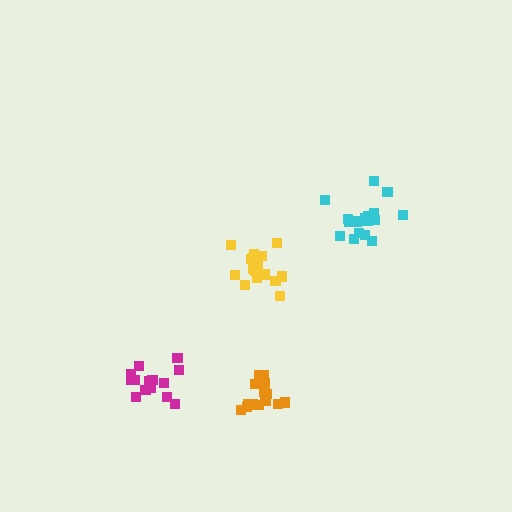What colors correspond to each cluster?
The clusters are colored: magenta, orange, yellow, cyan.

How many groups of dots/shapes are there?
There are 4 groups.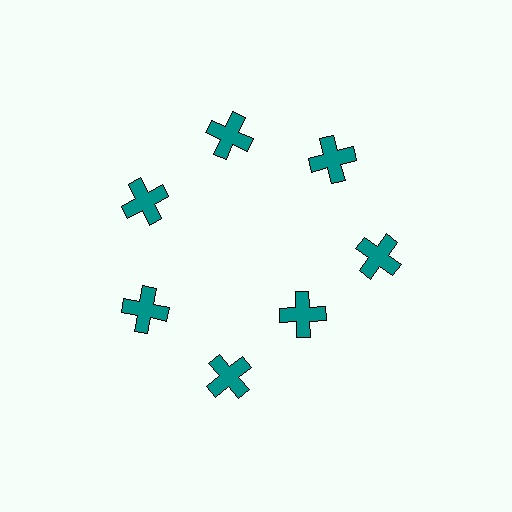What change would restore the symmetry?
The symmetry would be restored by moving it outward, back onto the ring so that all 7 crosses sit at equal angles and equal distance from the center.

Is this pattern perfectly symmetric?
No. The 7 teal crosses are arranged in a ring, but one element near the 5 o'clock position is pulled inward toward the center, breaking the 7-fold rotational symmetry.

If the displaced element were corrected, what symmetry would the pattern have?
It would have 7-fold rotational symmetry — the pattern would map onto itself every 51 degrees.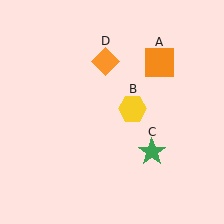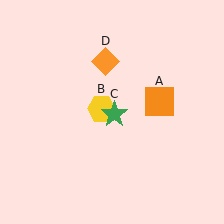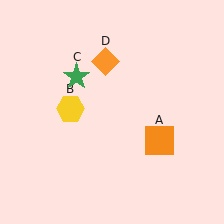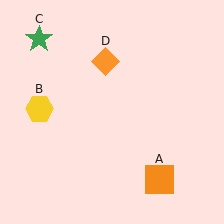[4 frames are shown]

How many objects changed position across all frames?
3 objects changed position: orange square (object A), yellow hexagon (object B), green star (object C).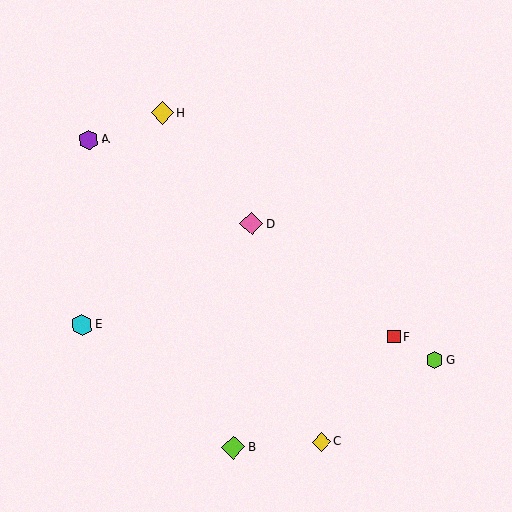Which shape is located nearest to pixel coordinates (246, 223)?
The pink diamond (labeled D) at (251, 224) is nearest to that location.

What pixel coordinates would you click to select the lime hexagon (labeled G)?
Click at (435, 360) to select the lime hexagon G.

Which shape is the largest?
The lime diamond (labeled B) is the largest.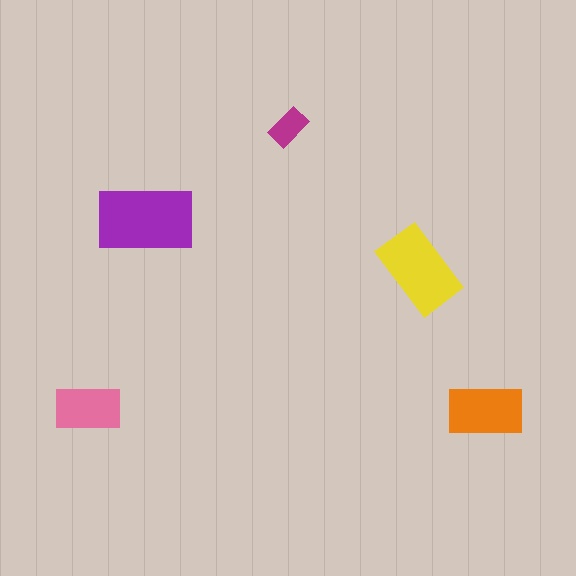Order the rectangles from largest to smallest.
the purple one, the yellow one, the orange one, the pink one, the magenta one.